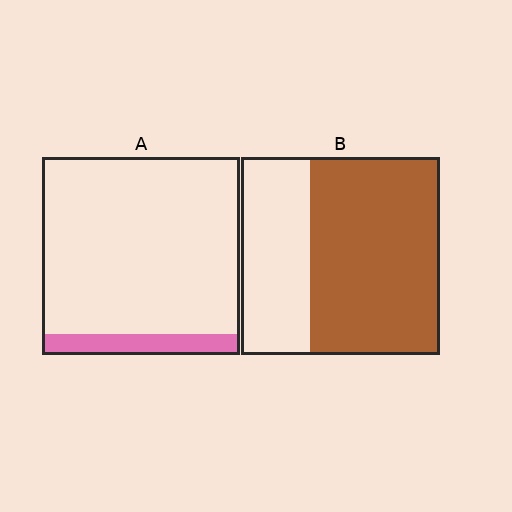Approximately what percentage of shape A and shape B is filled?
A is approximately 10% and B is approximately 65%.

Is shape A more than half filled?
No.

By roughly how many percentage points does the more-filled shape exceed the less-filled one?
By roughly 55 percentage points (B over A).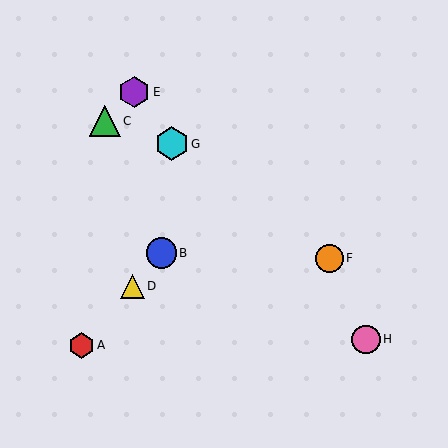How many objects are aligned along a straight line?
3 objects (A, B, D) are aligned along a straight line.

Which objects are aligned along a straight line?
Objects A, B, D are aligned along a straight line.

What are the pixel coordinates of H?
Object H is at (366, 339).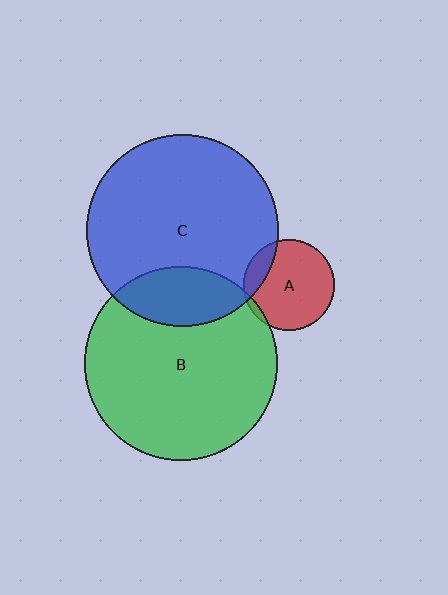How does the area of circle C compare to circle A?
Approximately 4.5 times.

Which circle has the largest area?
Circle B (green).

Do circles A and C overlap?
Yes.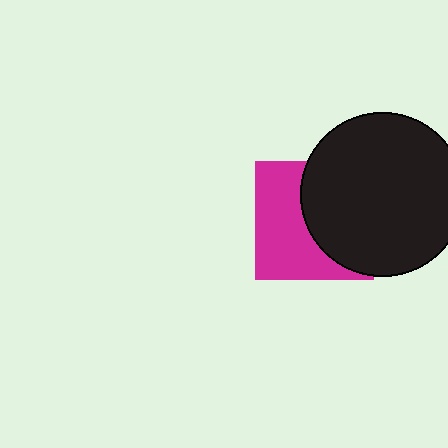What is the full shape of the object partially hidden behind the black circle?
The partially hidden object is a magenta square.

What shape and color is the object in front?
The object in front is a black circle.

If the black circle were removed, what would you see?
You would see the complete magenta square.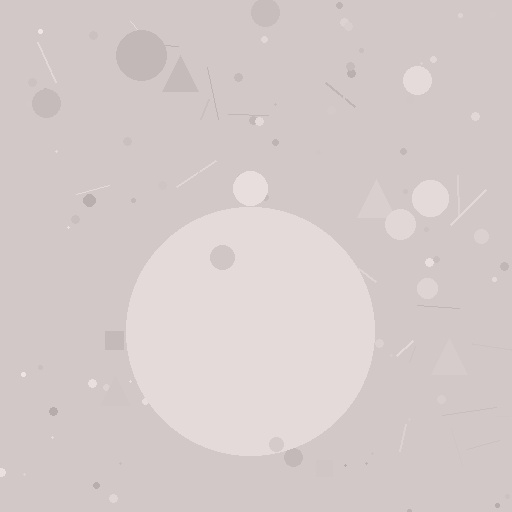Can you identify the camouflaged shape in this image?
The camouflaged shape is a circle.